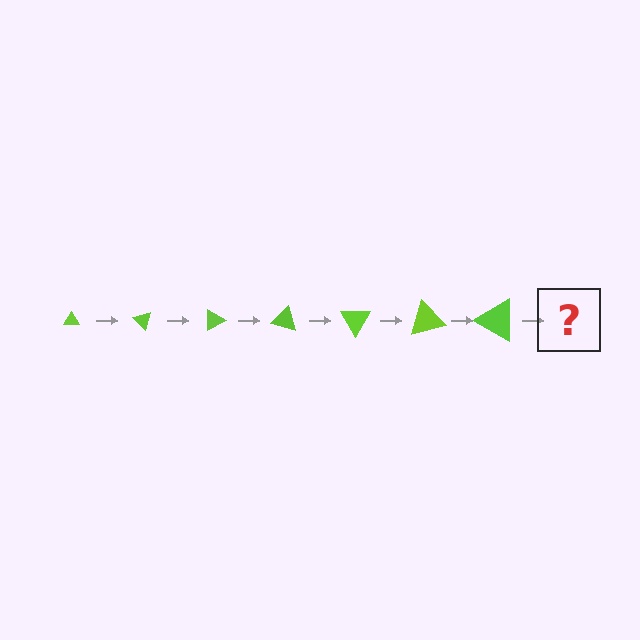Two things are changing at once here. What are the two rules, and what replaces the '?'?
The two rules are that the triangle grows larger each step and it rotates 45 degrees each step. The '?' should be a triangle, larger than the previous one and rotated 315 degrees from the start.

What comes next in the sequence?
The next element should be a triangle, larger than the previous one and rotated 315 degrees from the start.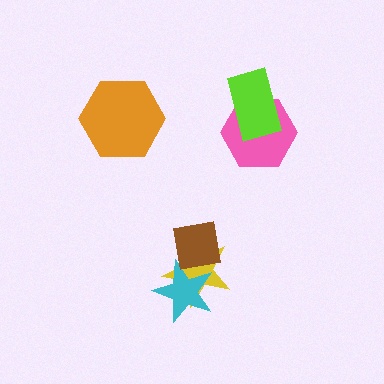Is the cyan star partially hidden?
Yes, it is partially covered by another shape.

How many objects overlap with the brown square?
2 objects overlap with the brown square.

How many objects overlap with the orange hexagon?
0 objects overlap with the orange hexagon.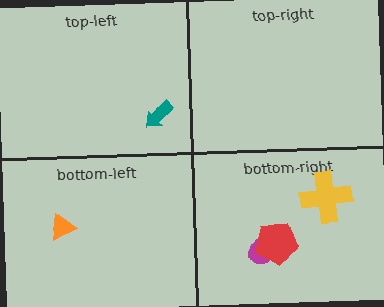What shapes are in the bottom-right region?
The magenta ellipse, the yellow cross, the red pentagon.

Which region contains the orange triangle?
The bottom-left region.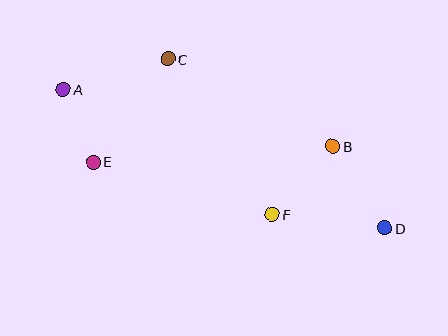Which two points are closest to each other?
Points A and E are closest to each other.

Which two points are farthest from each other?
Points A and D are farthest from each other.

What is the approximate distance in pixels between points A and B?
The distance between A and B is approximately 275 pixels.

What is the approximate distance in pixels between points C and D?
The distance between C and D is approximately 275 pixels.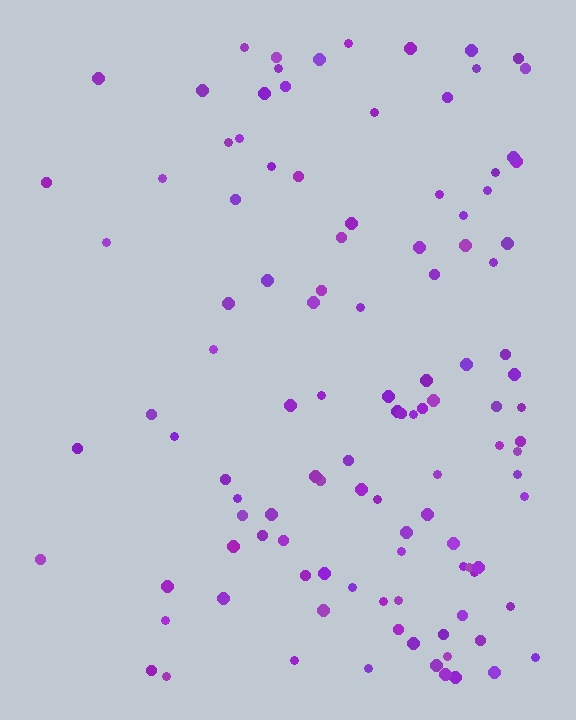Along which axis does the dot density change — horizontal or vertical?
Horizontal.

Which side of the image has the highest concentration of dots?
The right.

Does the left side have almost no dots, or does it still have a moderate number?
Still a moderate number, just noticeably fewer than the right.